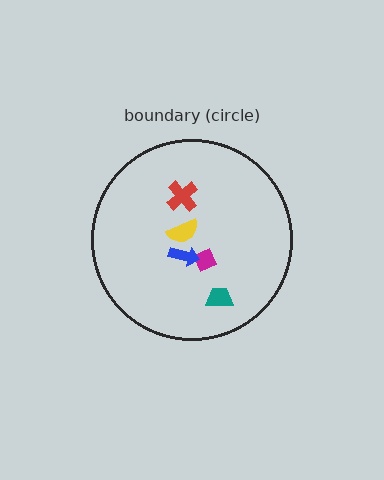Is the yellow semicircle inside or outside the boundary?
Inside.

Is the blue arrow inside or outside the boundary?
Inside.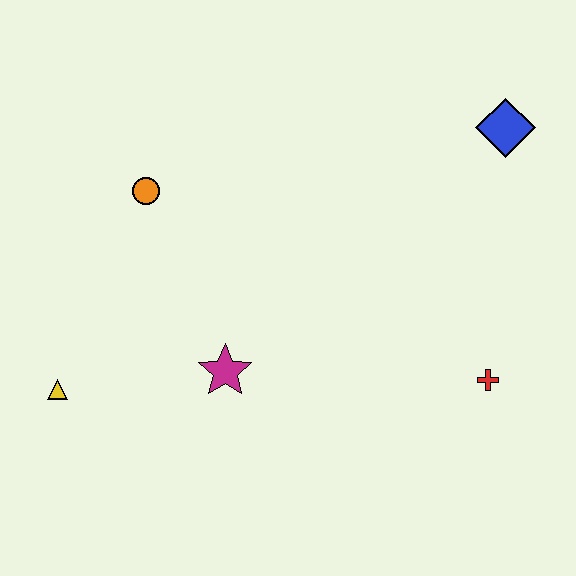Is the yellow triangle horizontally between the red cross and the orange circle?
No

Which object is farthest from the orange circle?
The red cross is farthest from the orange circle.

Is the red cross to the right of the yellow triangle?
Yes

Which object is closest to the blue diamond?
The red cross is closest to the blue diamond.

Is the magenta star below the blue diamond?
Yes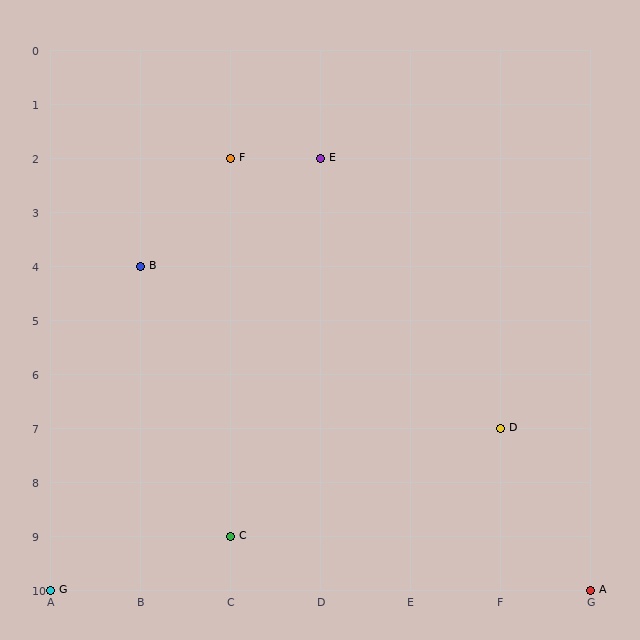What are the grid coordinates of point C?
Point C is at grid coordinates (C, 9).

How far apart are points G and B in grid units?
Points G and B are 1 column and 6 rows apart (about 6.1 grid units diagonally).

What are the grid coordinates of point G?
Point G is at grid coordinates (A, 10).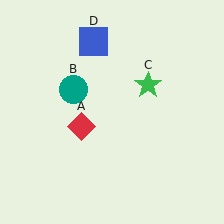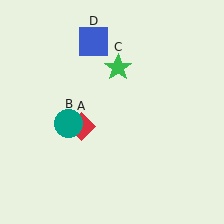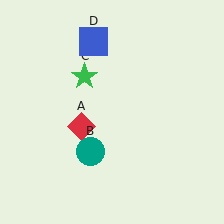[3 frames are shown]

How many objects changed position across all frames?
2 objects changed position: teal circle (object B), green star (object C).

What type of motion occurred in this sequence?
The teal circle (object B), green star (object C) rotated counterclockwise around the center of the scene.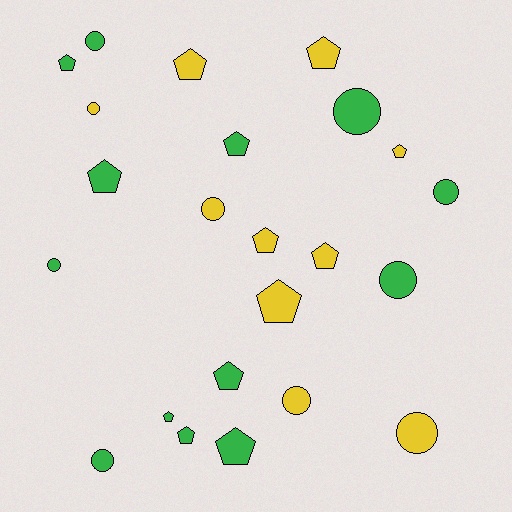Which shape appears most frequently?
Pentagon, with 13 objects.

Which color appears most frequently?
Green, with 13 objects.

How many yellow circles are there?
There are 4 yellow circles.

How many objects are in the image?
There are 23 objects.